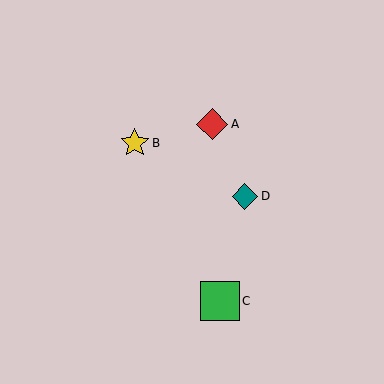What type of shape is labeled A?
Shape A is a red diamond.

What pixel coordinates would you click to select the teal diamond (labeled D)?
Click at (245, 196) to select the teal diamond D.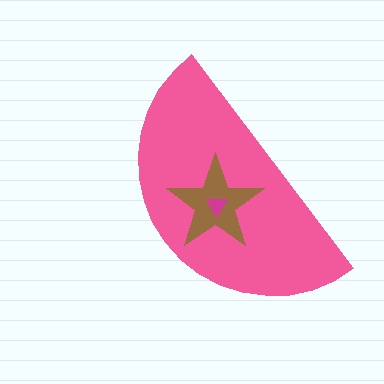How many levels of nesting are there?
3.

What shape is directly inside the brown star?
The magenta triangle.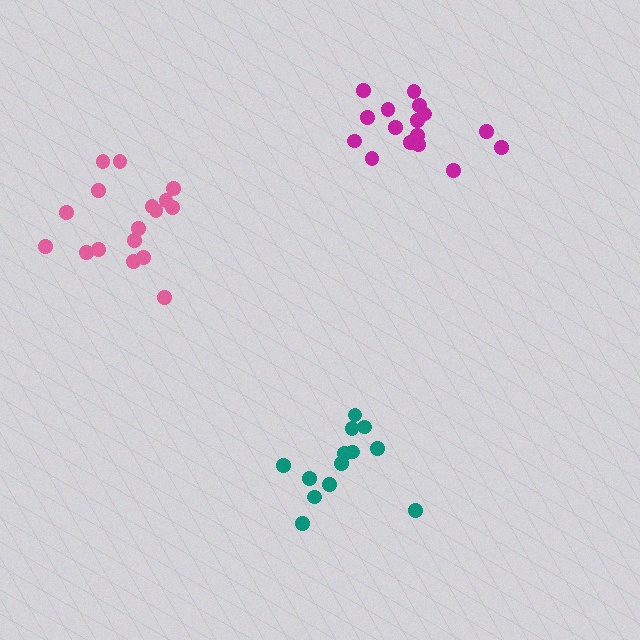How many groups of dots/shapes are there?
There are 3 groups.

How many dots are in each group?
Group 1: 13 dots, Group 2: 16 dots, Group 3: 17 dots (46 total).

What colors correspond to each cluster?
The clusters are colored: teal, magenta, pink.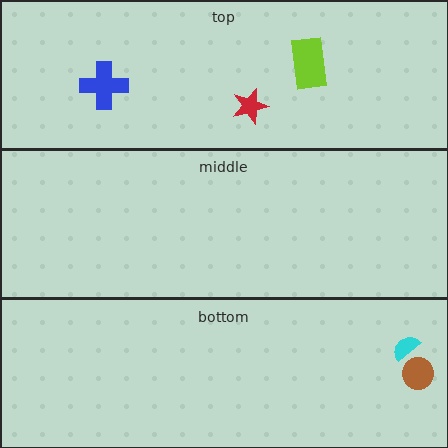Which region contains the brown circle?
The bottom region.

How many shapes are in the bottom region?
2.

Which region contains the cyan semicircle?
The bottom region.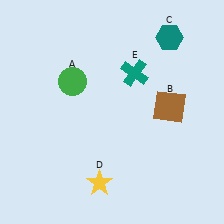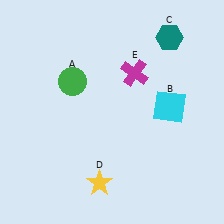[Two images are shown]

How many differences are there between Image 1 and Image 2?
There are 2 differences between the two images.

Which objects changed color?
B changed from brown to cyan. E changed from teal to magenta.